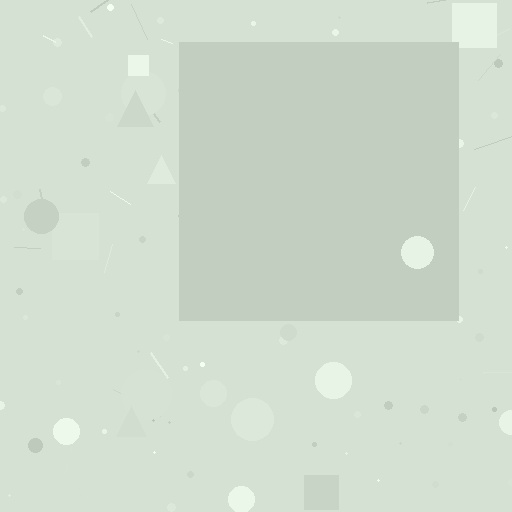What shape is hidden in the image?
A square is hidden in the image.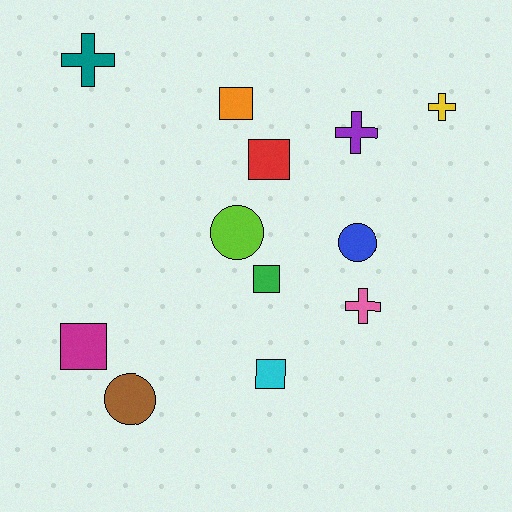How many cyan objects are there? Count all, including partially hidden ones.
There is 1 cyan object.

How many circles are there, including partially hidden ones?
There are 3 circles.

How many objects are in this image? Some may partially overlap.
There are 12 objects.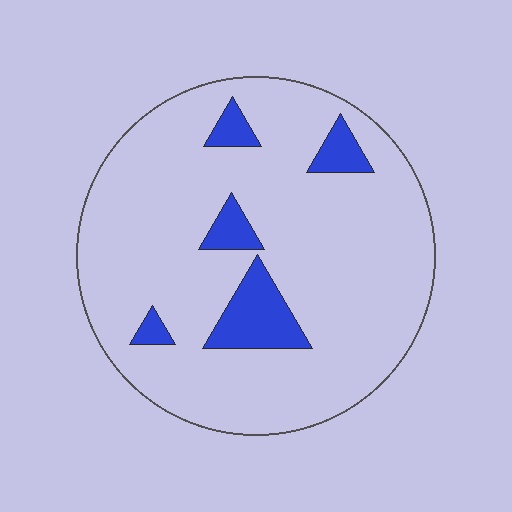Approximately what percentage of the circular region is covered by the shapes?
Approximately 10%.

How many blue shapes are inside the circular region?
5.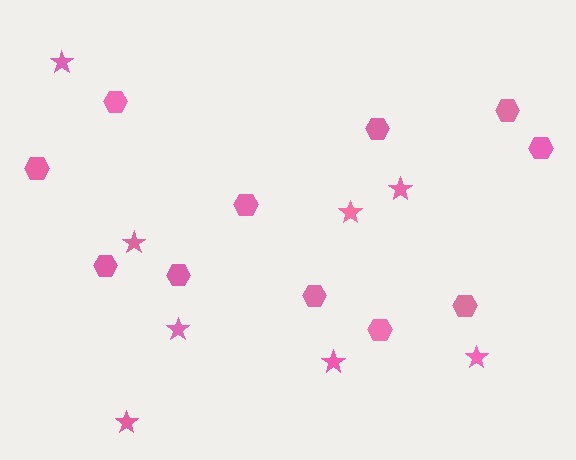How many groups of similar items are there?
There are 2 groups: one group of hexagons (11) and one group of stars (8).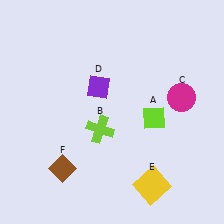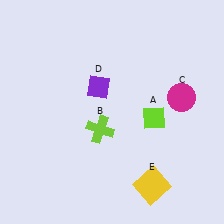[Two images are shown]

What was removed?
The brown diamond (F) was removed in Image 2.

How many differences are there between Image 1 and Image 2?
There is 1 difference between the two images.